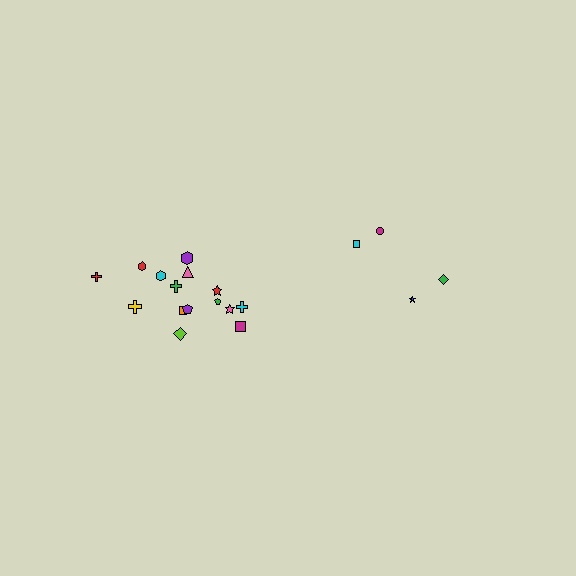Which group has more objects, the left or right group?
The left group.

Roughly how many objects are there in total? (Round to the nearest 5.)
Roughly 20 objects in total.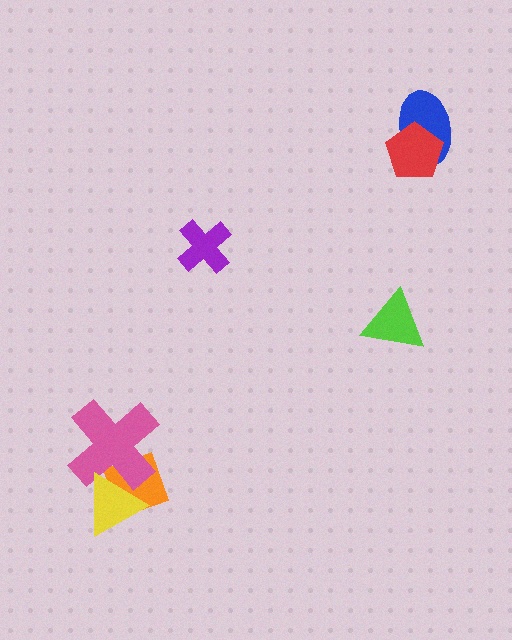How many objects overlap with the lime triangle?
0 objects overlap with the lime triangle.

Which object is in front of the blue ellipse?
The red pentagon is in front of the blue ellipse.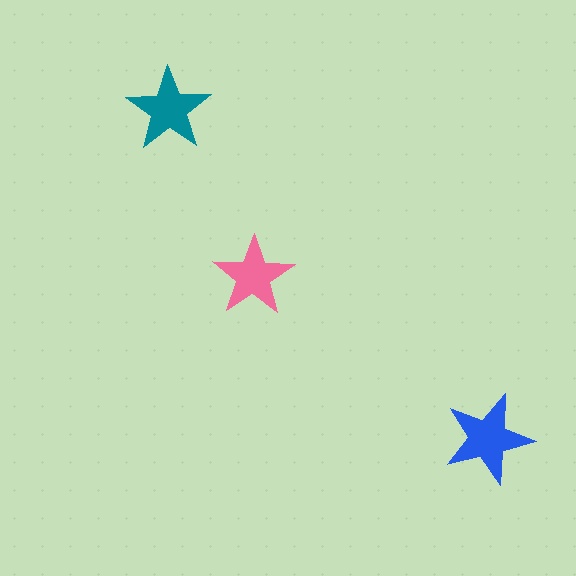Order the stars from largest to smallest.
the blue one, the teal one, the pink one.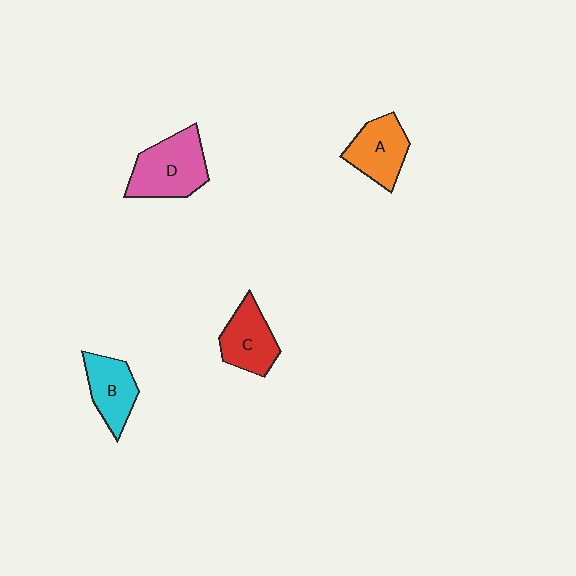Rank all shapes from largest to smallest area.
From largest to smallest: D (pink), A (orange), C (red), B (cyan).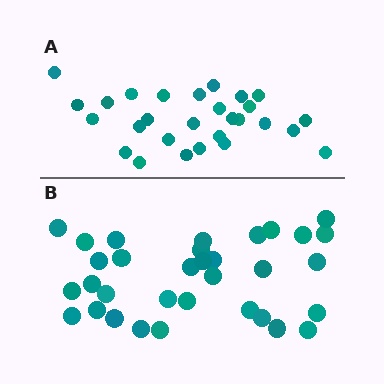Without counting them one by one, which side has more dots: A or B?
Region B (the bottom region) has more dots.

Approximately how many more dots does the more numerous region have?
Region B has about 5 more dots than region A.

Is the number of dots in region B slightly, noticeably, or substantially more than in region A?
Region B has only slightly more — the two regions are fairly close. The ratio is roughly 1.2 to 1.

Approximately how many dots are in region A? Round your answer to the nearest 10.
About 30 dots. (The exact count is 28, which rounds to 30.)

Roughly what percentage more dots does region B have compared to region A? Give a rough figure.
About 20% more.